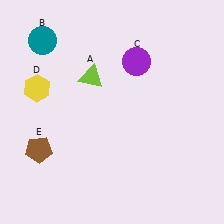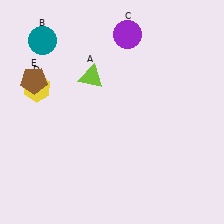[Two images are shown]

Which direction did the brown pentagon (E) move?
The brown pentagon (E) moved up.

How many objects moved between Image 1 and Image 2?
2 objects moved between the two images.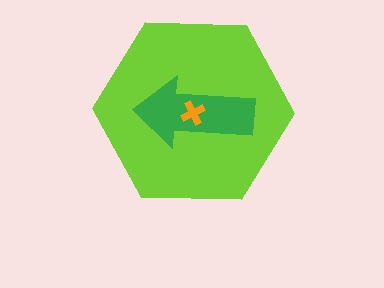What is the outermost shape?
The lime hexagon.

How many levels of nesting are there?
3.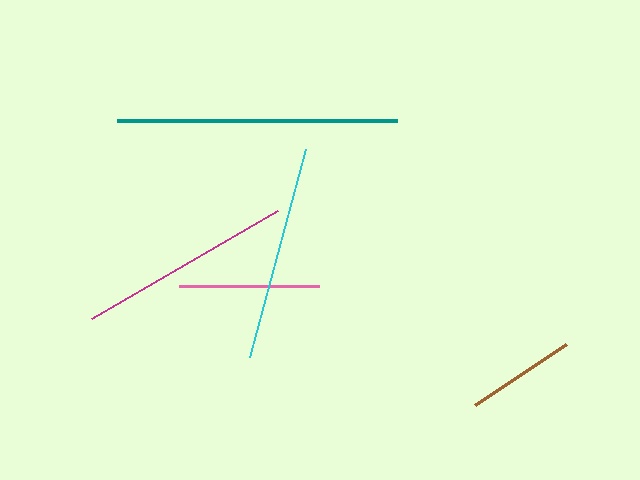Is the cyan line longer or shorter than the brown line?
The cyan line is longer than the brown line.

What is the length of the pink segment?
The pink segment is approximately 140 pixels long.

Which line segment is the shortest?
The brown line is the shortest at approximately 110 pixels.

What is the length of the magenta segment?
The magenta segment is approximately 214 pixels long.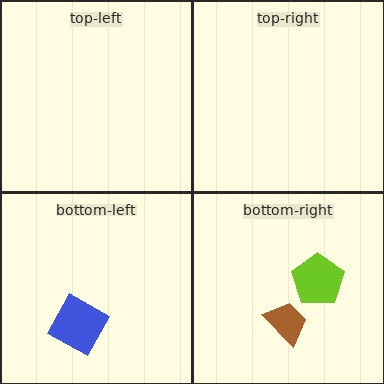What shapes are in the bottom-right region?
The brown trapezoid, the lime pentagon.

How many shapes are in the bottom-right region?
2.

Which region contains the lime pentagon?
The bottom-right region.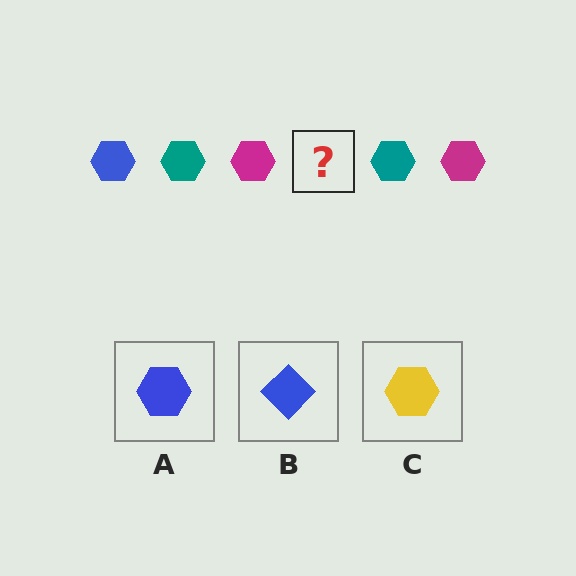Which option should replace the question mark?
Option A.